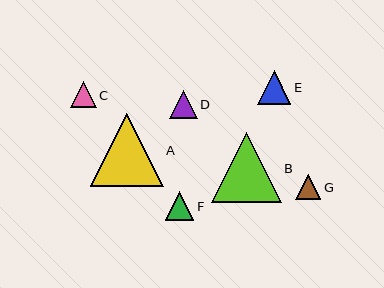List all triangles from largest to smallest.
From largest to smallest: A, B, E, F, D, C, G.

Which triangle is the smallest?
Triangle G is the smallest with a size of approximately 25 pixels.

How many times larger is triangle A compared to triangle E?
Triangle A is approximately 2.2 times the size of triangle E.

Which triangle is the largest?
Triangle A is the largest with a size of approximately 73 pixels.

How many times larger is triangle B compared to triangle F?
Triangle B is approximately 2.5 times the size of triangle F.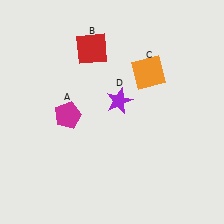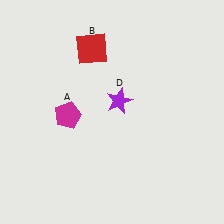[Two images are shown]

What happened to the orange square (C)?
The orange square (C) was removed in Image 2. It was in the top-right area of Image 1.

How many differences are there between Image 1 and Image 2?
There is 1 difference between the two images.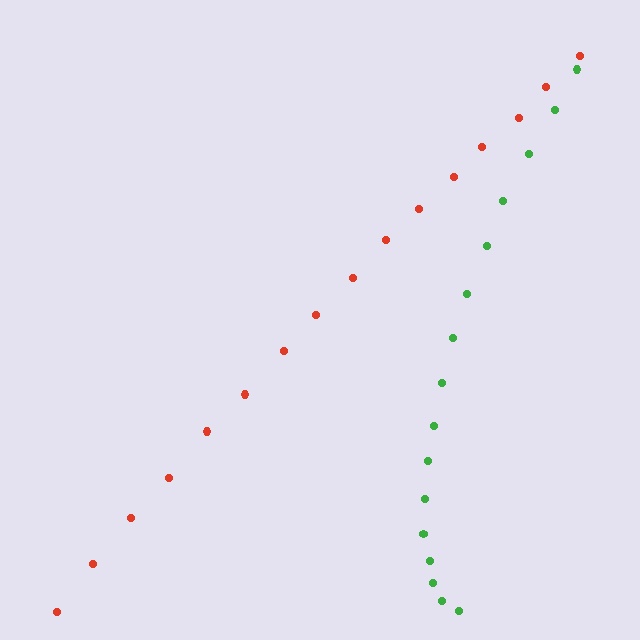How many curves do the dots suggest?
There are 2 distinct paths.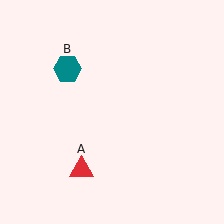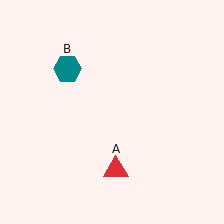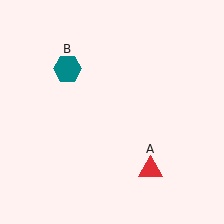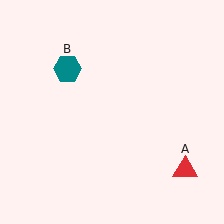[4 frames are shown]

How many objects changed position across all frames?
1 object changed position: red triangle (object A).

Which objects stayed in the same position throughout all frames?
Teal hexagon (object B) remained stationary.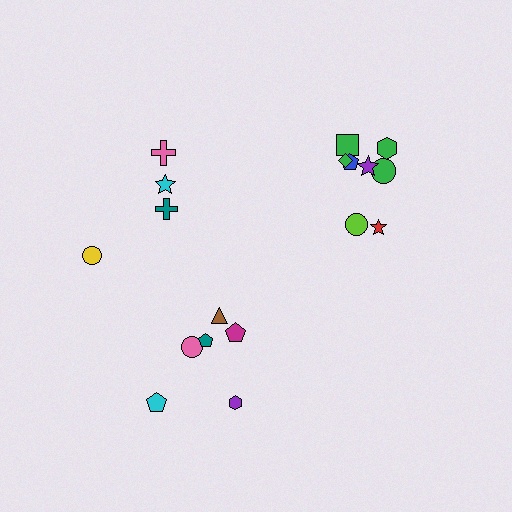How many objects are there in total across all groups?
There are 18 objects.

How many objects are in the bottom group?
There are 6 objects.